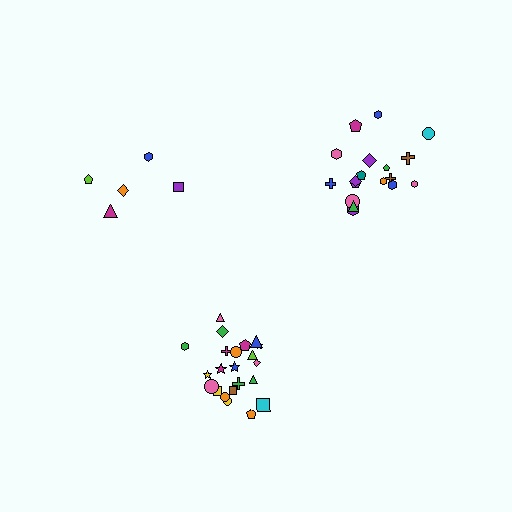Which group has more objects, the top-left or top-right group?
The top-right group.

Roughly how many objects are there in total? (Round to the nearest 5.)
Roughly 45 objects in total.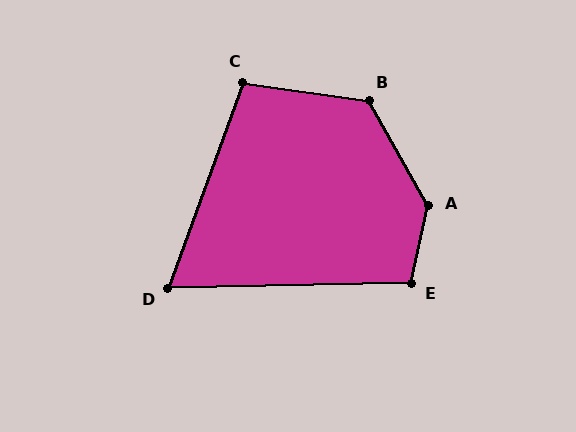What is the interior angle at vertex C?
Approximately 102 degrees (obtuse).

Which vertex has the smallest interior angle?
D, at approximately 69 degrees.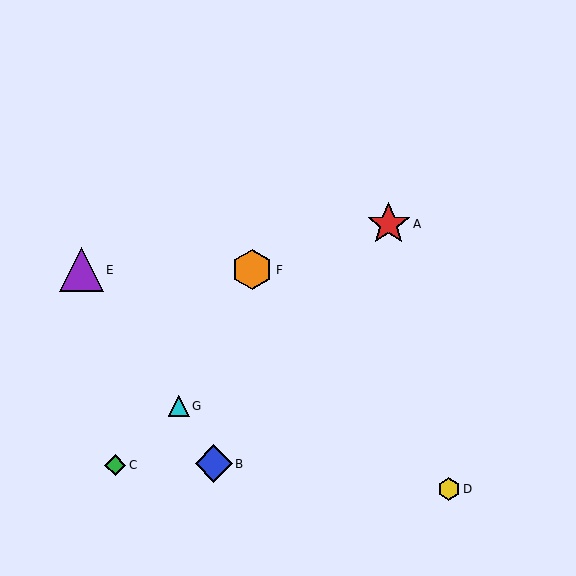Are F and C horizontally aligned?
No, F is at y≈270 and C is at y≈465.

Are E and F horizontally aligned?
Yes, both are at y≈270.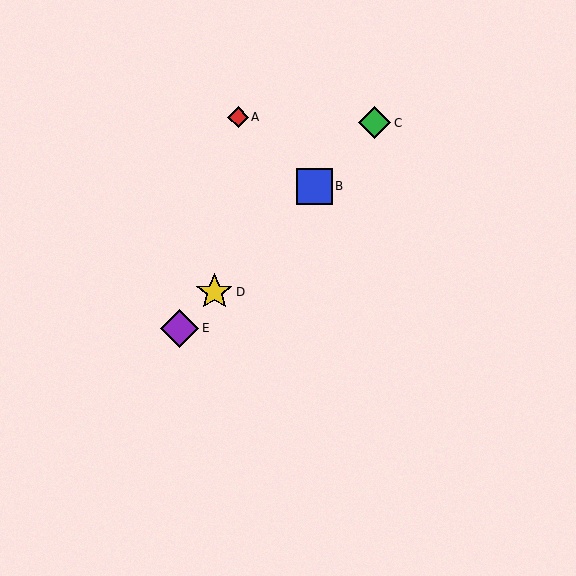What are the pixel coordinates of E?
Object E is at (180, 328).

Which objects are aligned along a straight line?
Objects B, C, D, E are aligned along a straight line.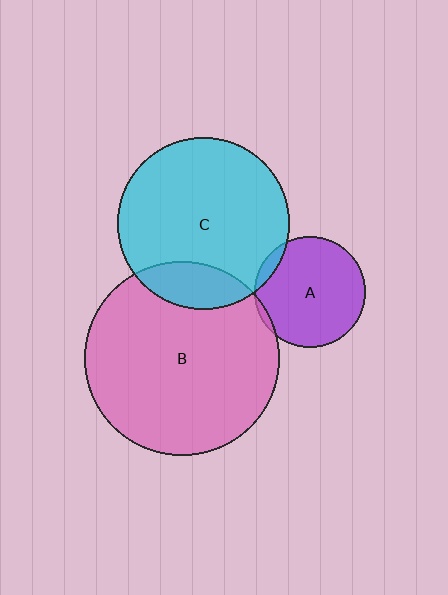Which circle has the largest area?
Circle B (pink).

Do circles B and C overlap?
Yes.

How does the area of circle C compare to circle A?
Approximately 2.4 times.